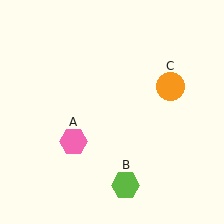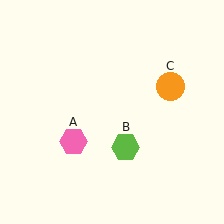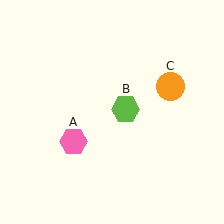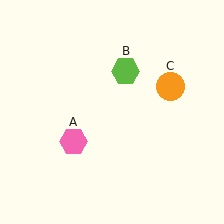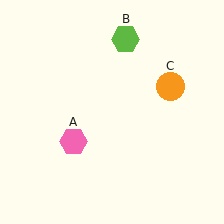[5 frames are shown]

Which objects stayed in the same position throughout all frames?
Pink hexagon (object A) and orange circle (object C) remained stationary.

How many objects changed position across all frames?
1 object changed position: lime hexagon (object B).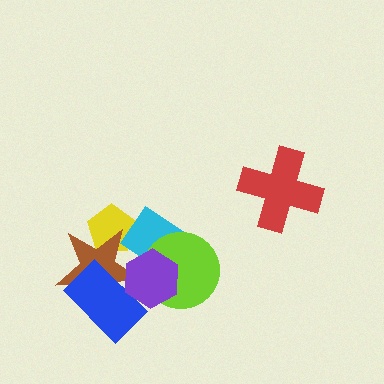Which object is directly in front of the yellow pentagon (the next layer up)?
The brown star is directly in front of the yellow pentagon.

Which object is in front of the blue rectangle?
The purple hexagon is in front of the blue rectangle.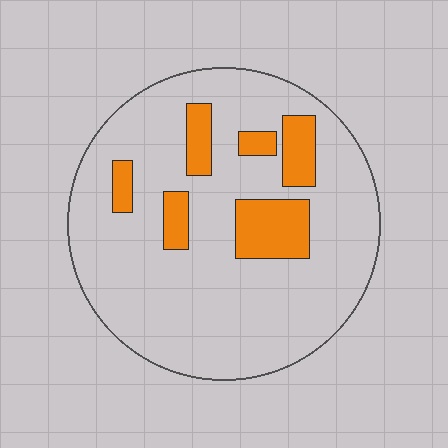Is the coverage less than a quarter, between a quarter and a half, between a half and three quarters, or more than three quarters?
Less than a quarter.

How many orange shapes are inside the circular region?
6.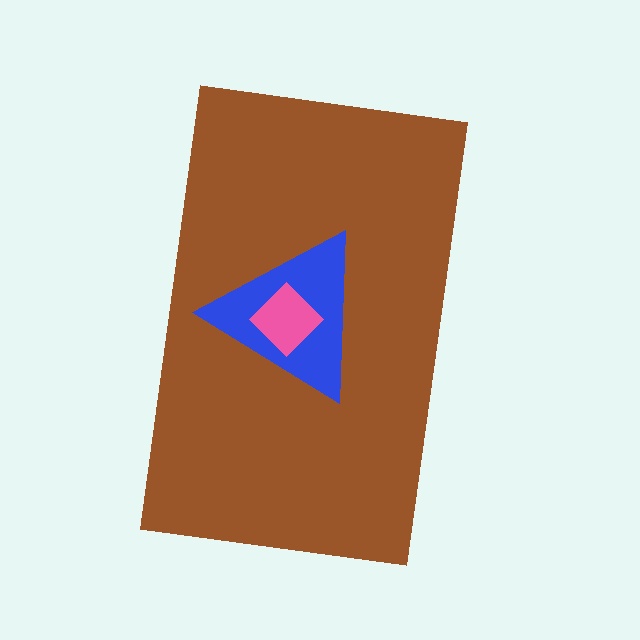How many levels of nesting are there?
3.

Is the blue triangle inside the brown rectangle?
Yes.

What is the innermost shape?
The pink diamond.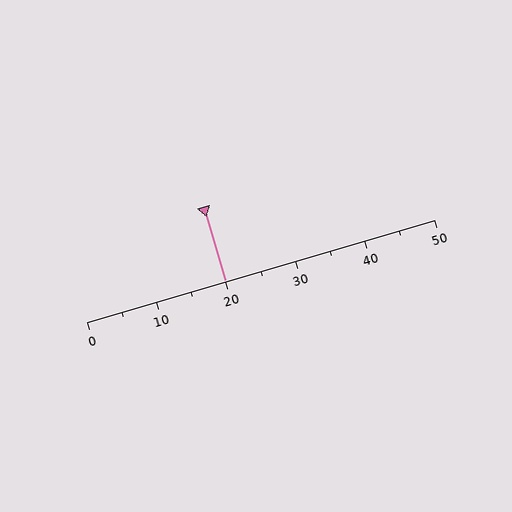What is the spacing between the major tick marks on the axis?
The major ticks are spaced 10 apart.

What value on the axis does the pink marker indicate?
The marker indicates approximately 20.